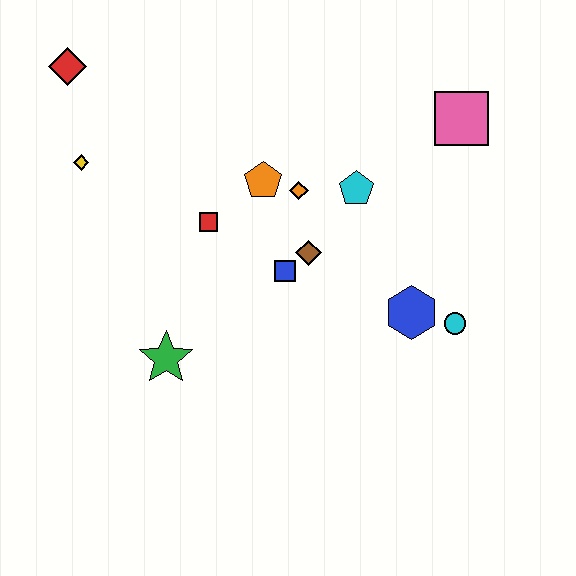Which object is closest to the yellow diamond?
The red diamond is closest to the yellow diamond.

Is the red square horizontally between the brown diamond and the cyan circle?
No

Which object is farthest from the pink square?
The red diamond is farthest from the pink square.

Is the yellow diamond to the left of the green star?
Yes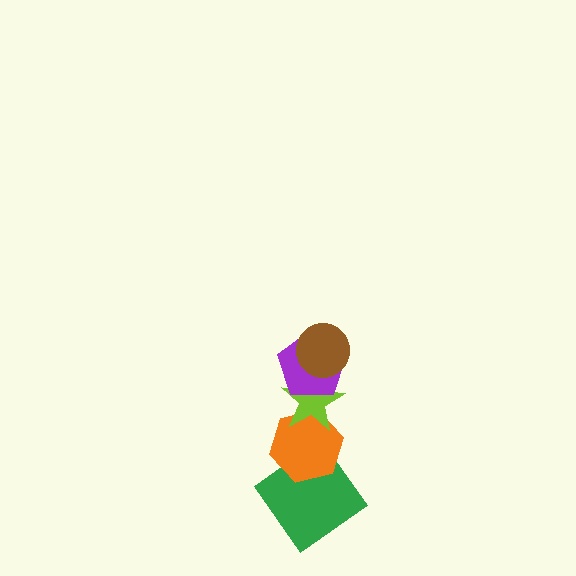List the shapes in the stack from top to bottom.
From top to bottom: the brown circle, the purple pentagon, the lime star, the orange hexagon, the green diamond.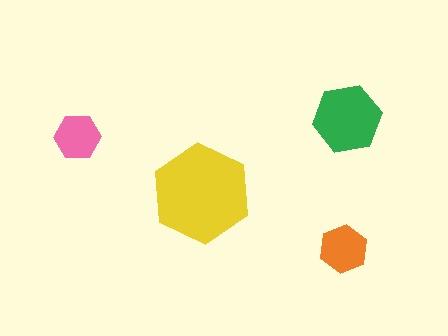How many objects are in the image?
There are 4 objects in the image.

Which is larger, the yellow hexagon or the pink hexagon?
The yellow one.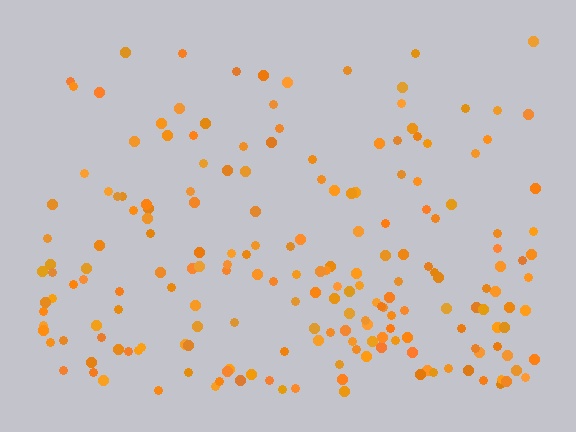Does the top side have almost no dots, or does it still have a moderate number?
Still a moderate number, just noticeably fewer than the bottom.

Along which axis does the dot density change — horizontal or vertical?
Vertical.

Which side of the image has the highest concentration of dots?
The bottom.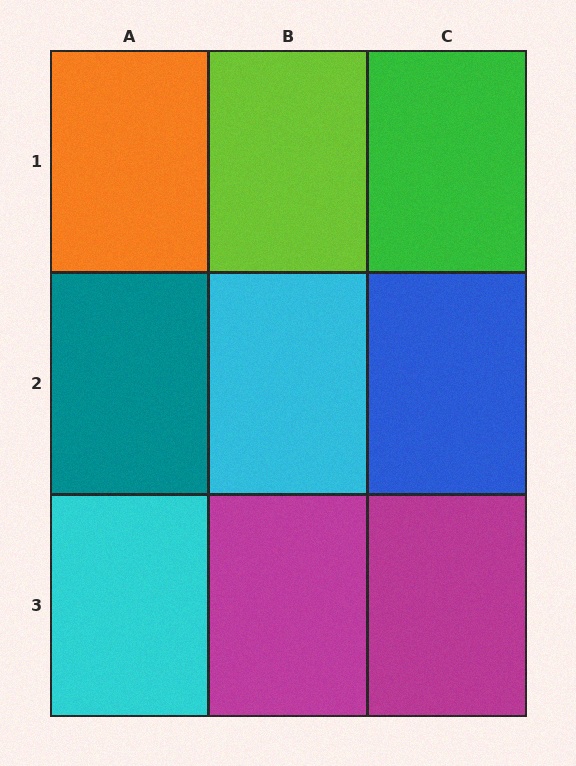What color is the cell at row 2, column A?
Teal.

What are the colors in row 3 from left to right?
Cyan, magenta, magenta.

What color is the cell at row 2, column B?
Cyan.